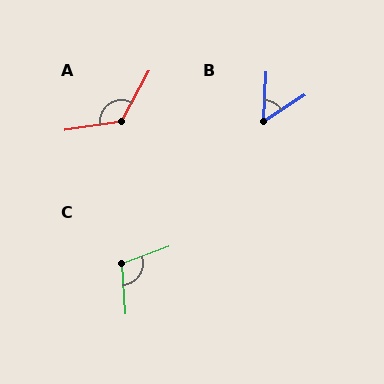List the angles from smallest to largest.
B (55°), C (106°), A (127°).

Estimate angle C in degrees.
Approximately 106 degrees.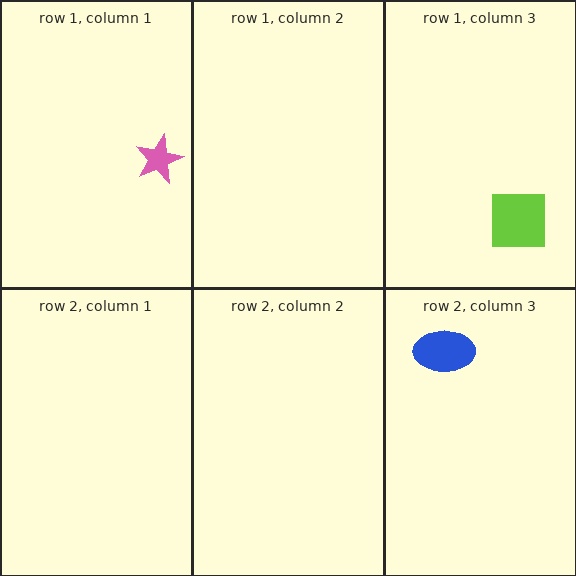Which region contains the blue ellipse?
The row 2, column 3 region.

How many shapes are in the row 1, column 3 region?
1.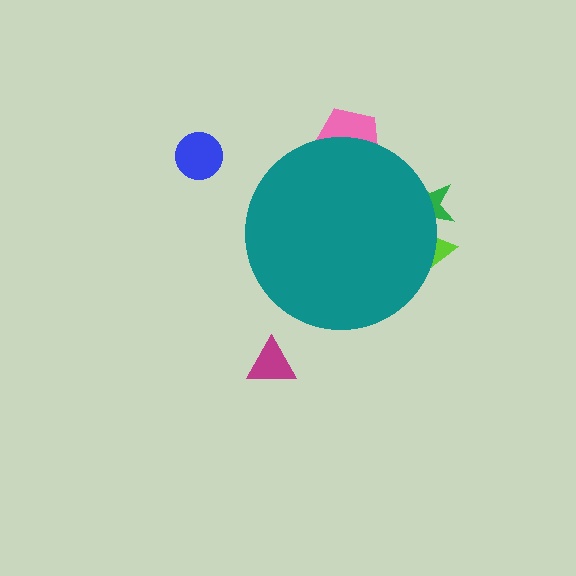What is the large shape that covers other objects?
A teal circle.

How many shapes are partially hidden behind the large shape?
3 shapes are partially hidden.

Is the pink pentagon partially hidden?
Yes, the pink pentagon is partially hidden behind the teal circle.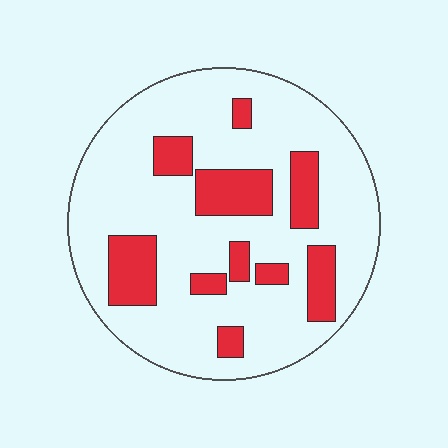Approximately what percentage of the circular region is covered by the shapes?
Approximately 20%.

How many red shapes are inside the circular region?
10.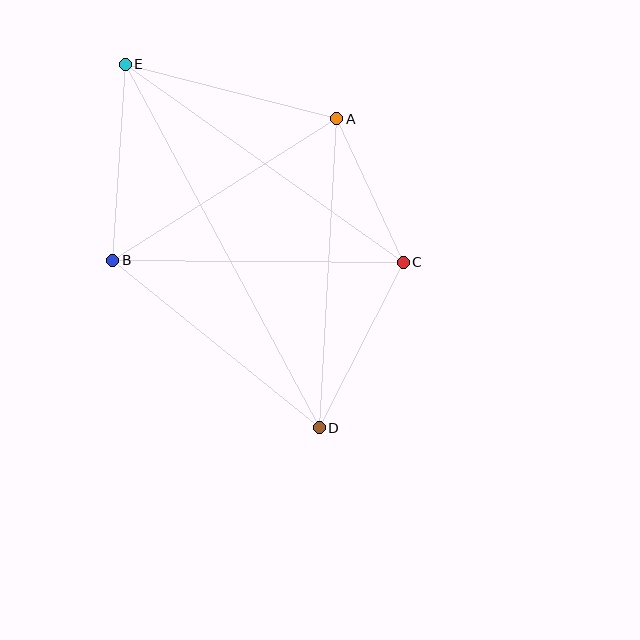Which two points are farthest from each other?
Points D and E are farthest from each other.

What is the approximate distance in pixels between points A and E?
The distance between A and E is approximately 218 pixels.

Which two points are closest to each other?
Points A and C are closest to each other.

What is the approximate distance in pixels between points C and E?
The distance between C and E is approximately 341 pixels.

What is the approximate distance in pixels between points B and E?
The distance between B and E is approximately 196 pixels.